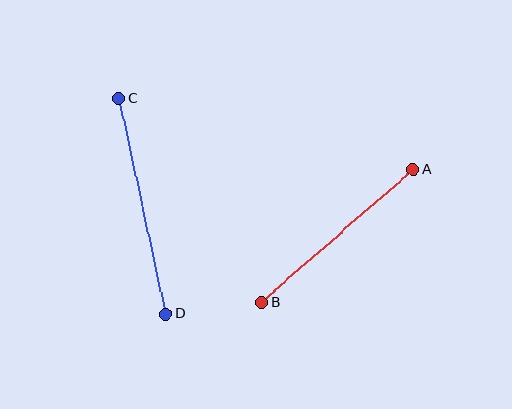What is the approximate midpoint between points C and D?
The midpoint is at approximately (142, 206) pixels.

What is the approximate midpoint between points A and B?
The midpoint is at approximately (337, 236) pixels.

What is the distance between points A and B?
The distance is approximately 201 pixels.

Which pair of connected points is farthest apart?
Points C and D are farthest apart.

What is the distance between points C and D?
The distance is approximately 220 pixels.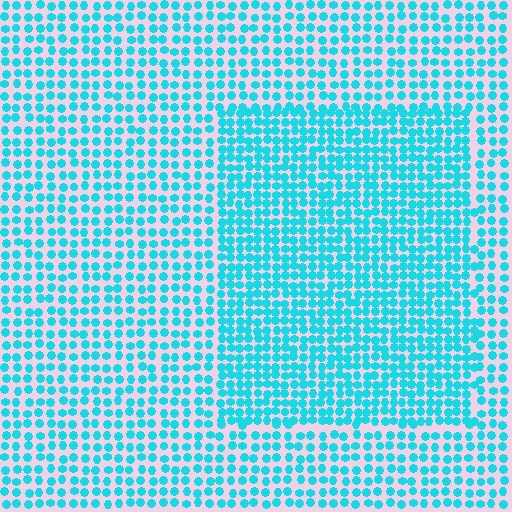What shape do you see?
I see a rectangle.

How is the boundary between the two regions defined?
The boundary is defined by a change in element density (approximately 1.6x ratio). All elements are the same color, size, and shape.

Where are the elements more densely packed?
The elements are more densely packed inside the rectangle boundary.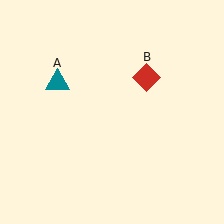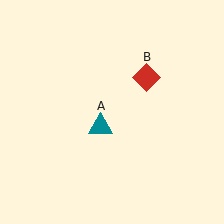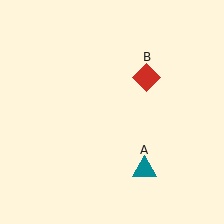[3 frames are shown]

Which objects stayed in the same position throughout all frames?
Red diamond (object B) remained stationary.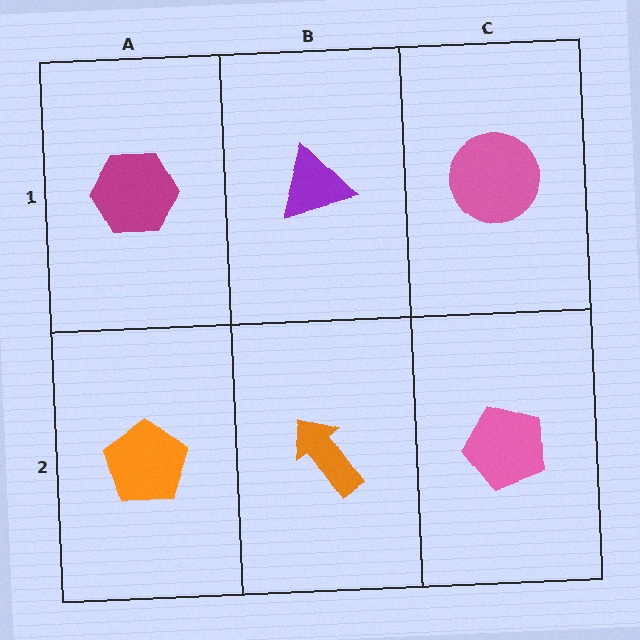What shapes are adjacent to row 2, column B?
A purple triangle (row 1, column B), an orange pentagon (row 2, column A), a pink pentagon (row 2, column C).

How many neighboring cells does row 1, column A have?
2.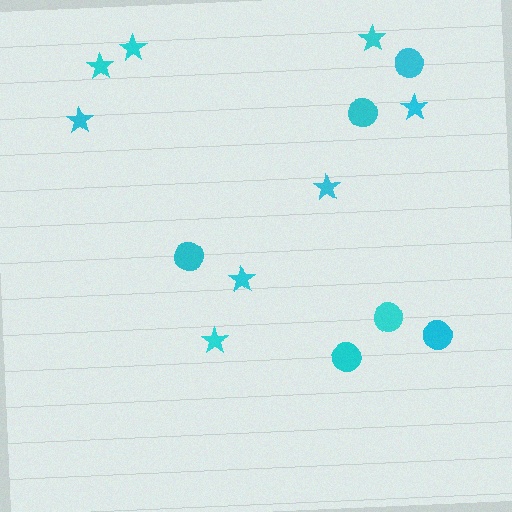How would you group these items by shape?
There are 2 groups: one group of circles (6) and one group of stars (8).